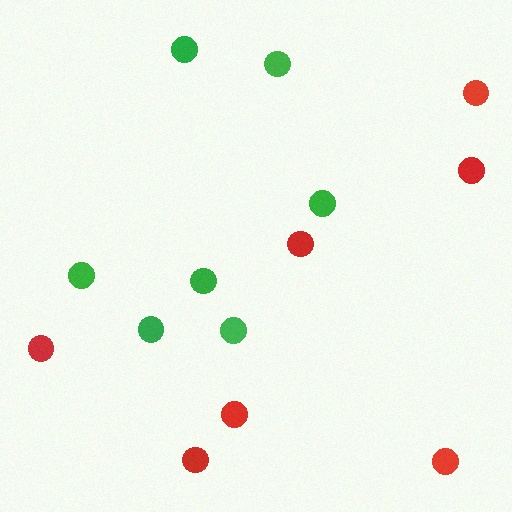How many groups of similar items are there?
There are 2 groups: one group of red circles (7) and one group of green circles (7).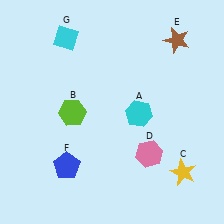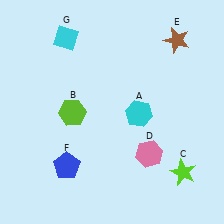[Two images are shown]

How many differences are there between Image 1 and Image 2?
There is 1 difference between the two images.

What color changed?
The star (C) changed from yellow in Image 1 to lime in Image 2.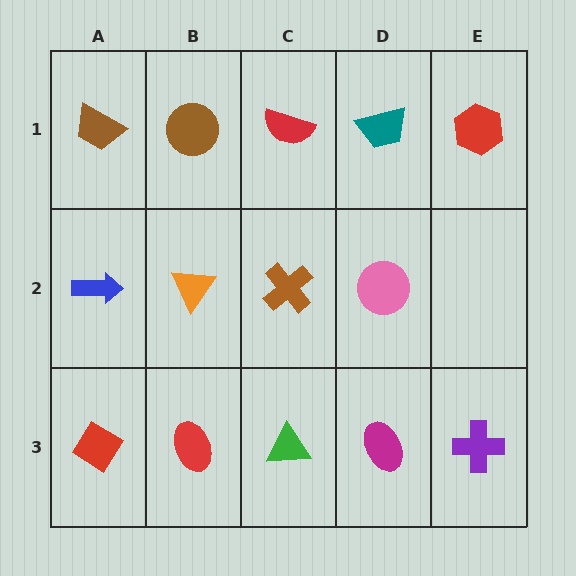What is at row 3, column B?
A red ellipse.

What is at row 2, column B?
An orange triangle.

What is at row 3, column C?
A green triangle.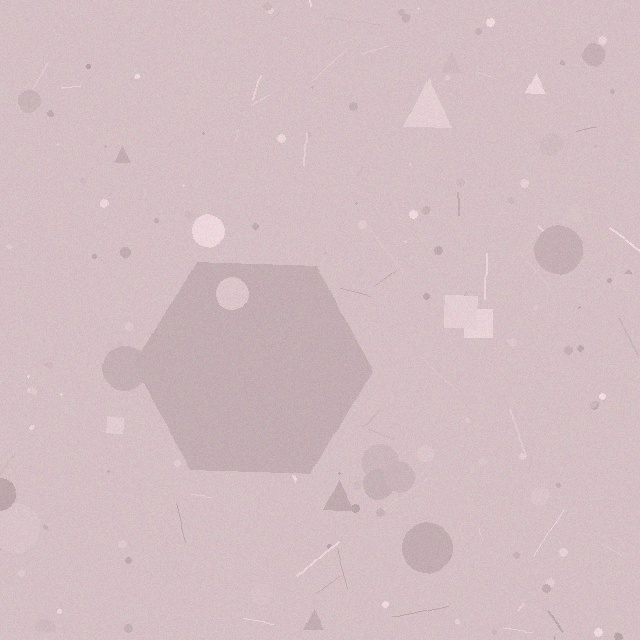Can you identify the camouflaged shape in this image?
The camouflaged shape is a hexagon.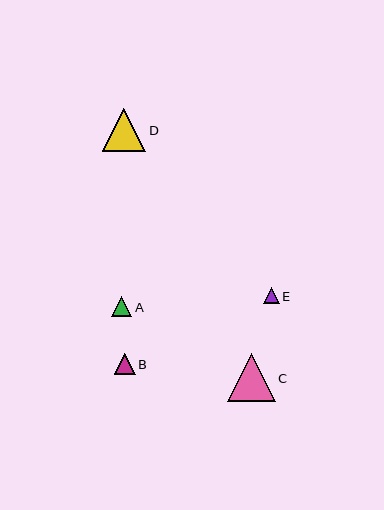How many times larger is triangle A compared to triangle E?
Triangle A is approximately 1.3 times the size of triangle E.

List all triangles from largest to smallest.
From largest to smallest: C, D, B, A, E.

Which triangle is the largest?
Triangle C is the largest with a size of approximately 48 pixels.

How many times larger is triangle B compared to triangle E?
Triangle B is approximately 1.3 times the size of triangle E.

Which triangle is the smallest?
Triangle E is the smallest with a size of approximately 16 pixels.